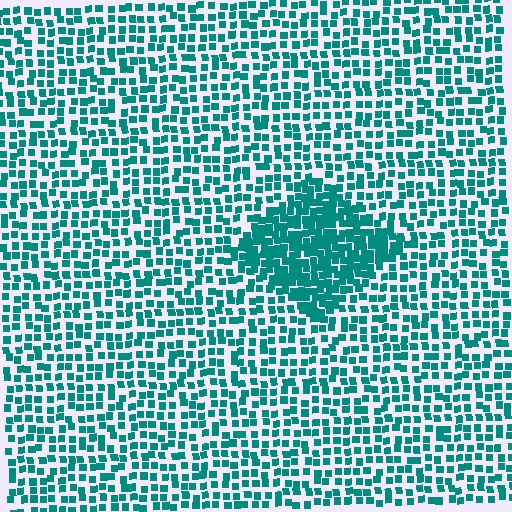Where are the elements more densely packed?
The elements are more densely packed inside the diamond boundary.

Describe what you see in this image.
The image contains small teal elements arranged at two different densities. A diamond-shaped region is visible where the elements are more densely packed than the surrounding area.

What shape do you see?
I see a diamond.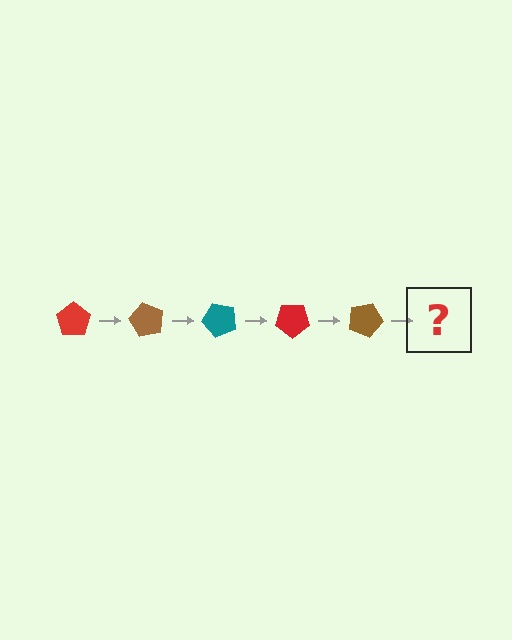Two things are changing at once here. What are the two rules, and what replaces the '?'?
The two rules are that it rotates 60 degrees each step and the color cycles through red, brown, and teal. The '?' should be a teal pentagon, rotated 300 degrees from the start.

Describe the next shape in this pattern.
It should be a teal pentagon, rotated 300 degrees from the start.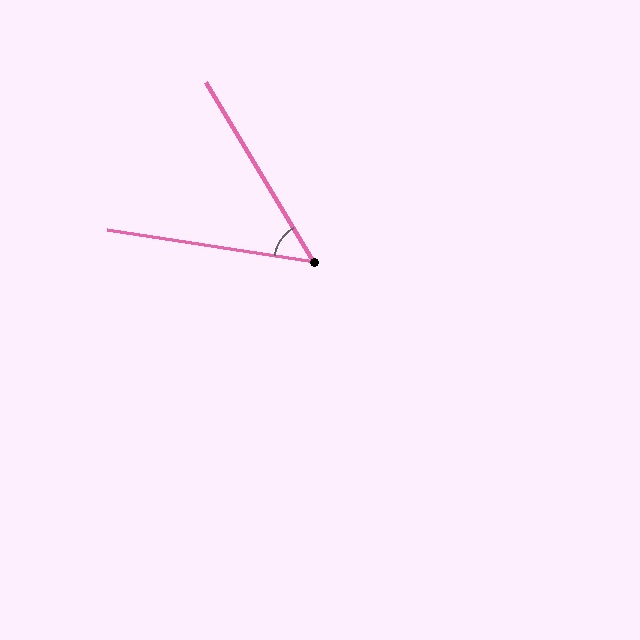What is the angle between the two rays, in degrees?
Approximately 50 degrees.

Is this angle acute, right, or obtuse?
It is acute.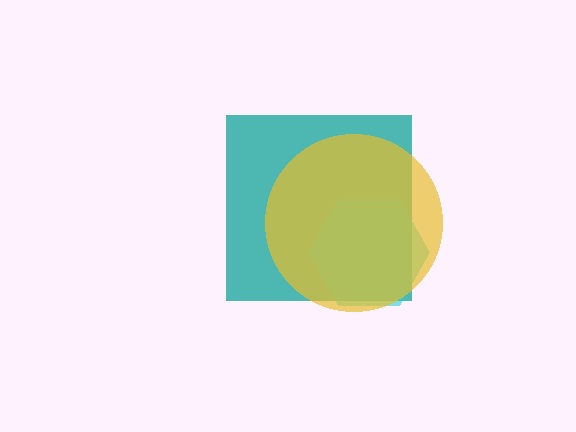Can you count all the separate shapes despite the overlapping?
Yes, there are 3 separate shapes.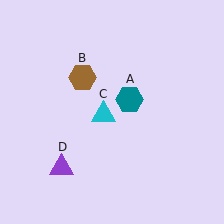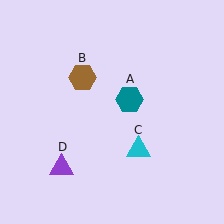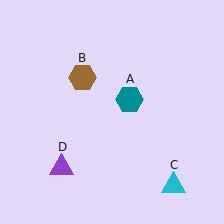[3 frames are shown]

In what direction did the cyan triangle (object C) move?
The cyan triangle (object C) moved down and to the right.